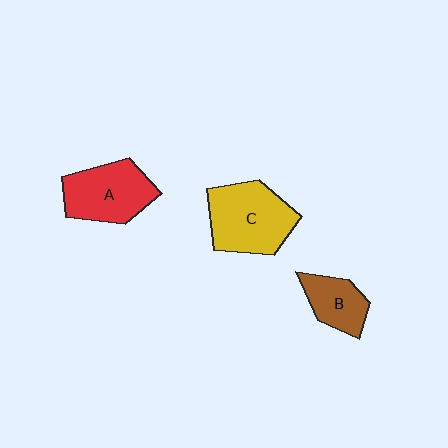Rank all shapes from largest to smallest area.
From largest to smallest: C (yellow), A (red), B (brown).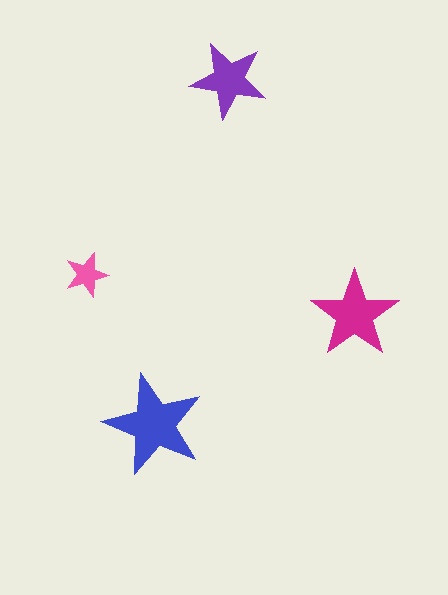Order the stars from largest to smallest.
the blue one, the magenta one, the purple one, the pink one.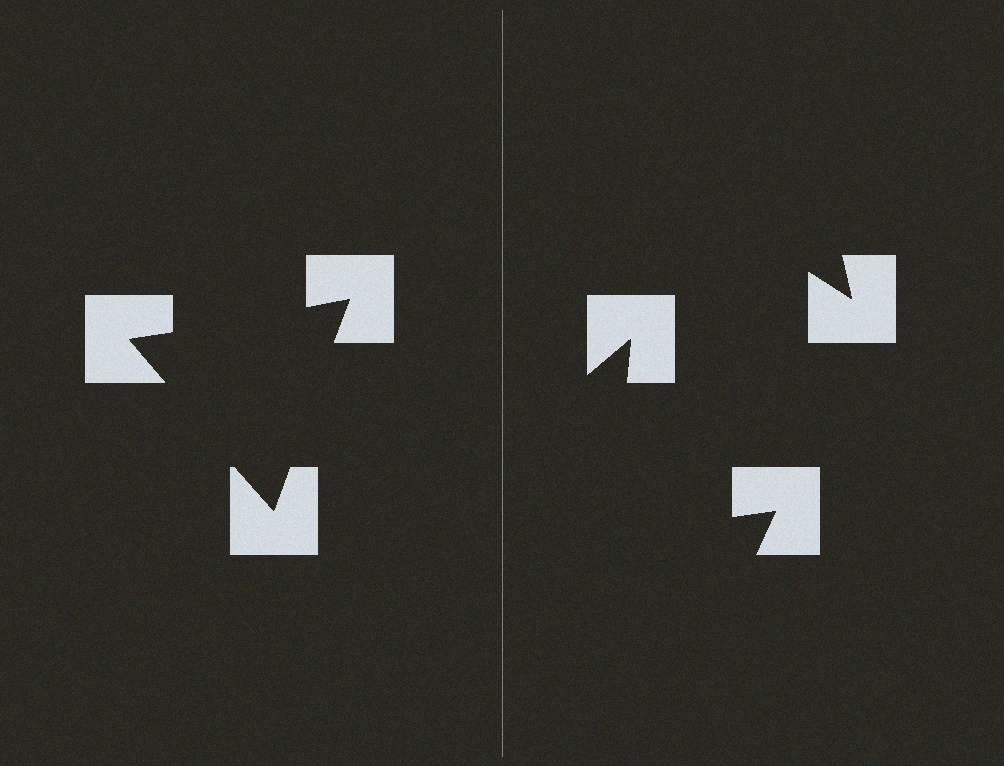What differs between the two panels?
The notched squares are positioned identically on both sides; only the wedge orientations differ. On the left they align to a triangle; on the right they are misaligned.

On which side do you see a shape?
An illusory triangle appears on the left side. On the right side the wedge cuts are rotated, so no coherent shape forms.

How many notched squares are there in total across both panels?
6 — 3 on each side.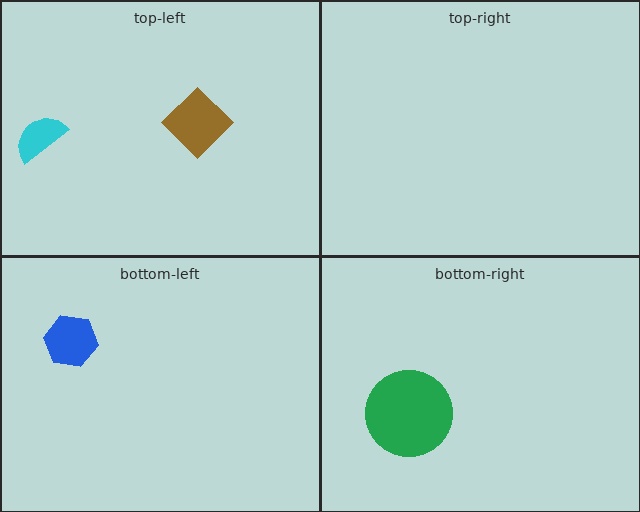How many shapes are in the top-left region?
2.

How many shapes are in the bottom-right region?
1.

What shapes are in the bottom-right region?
The green circle.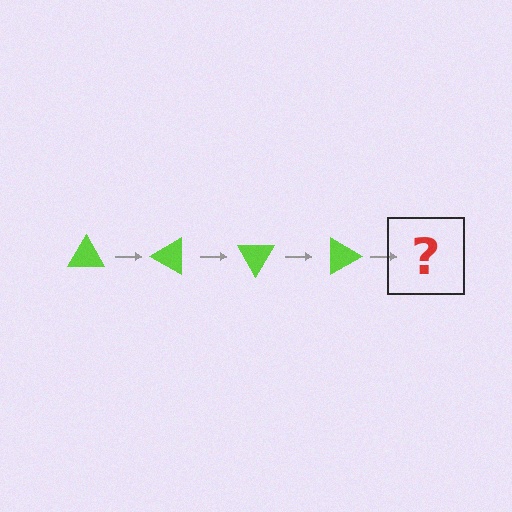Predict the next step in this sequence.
The next step is a lime triangle rotated 120 degrees.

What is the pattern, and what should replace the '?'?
The pattern is that the triangle rotates 30 degrees each step. The '?' should be a lime triangle rotated 120 degrees.